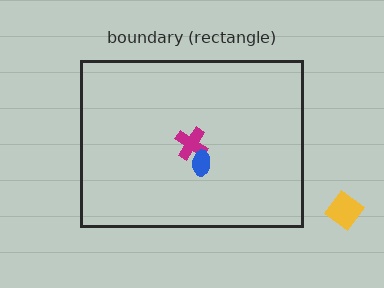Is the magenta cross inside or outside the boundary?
Inside.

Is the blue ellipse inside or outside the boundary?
Inside.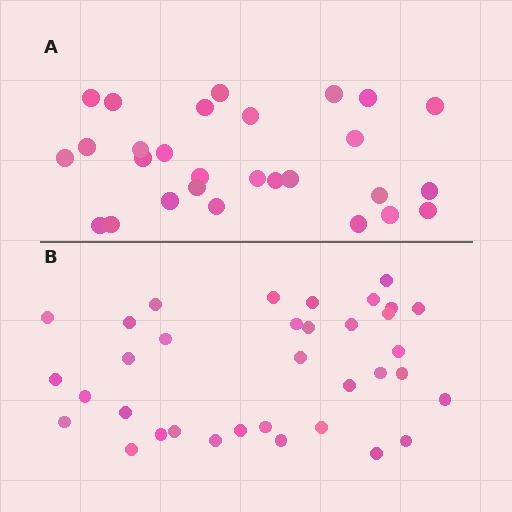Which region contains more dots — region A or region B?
Region B (the bottom region) has more dots.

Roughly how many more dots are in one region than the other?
Region B has roughly 8 or so more dots than region A.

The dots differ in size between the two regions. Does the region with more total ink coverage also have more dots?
No. Region A has more total ink coverage because its dots are larger, but region B actually contains more individual dots. Total area can be misleading — the number of items is what matters here.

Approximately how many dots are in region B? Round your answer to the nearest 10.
About 40 dots. (The exact count is 35, which rounds to 40.)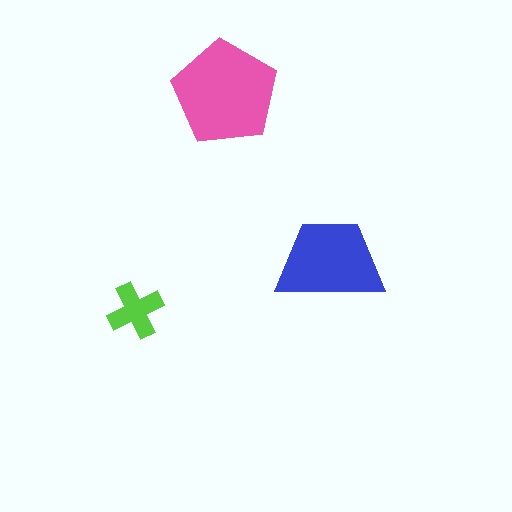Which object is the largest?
The pink pentagon.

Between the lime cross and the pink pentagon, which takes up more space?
The pink pentagon.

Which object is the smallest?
The lime cross.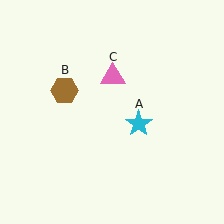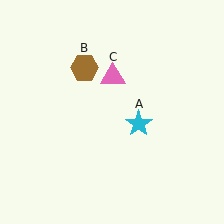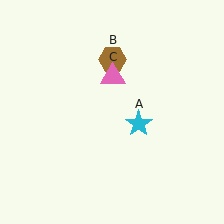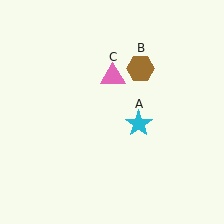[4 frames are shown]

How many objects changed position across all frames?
1 object changed position: brown hexagon (object B).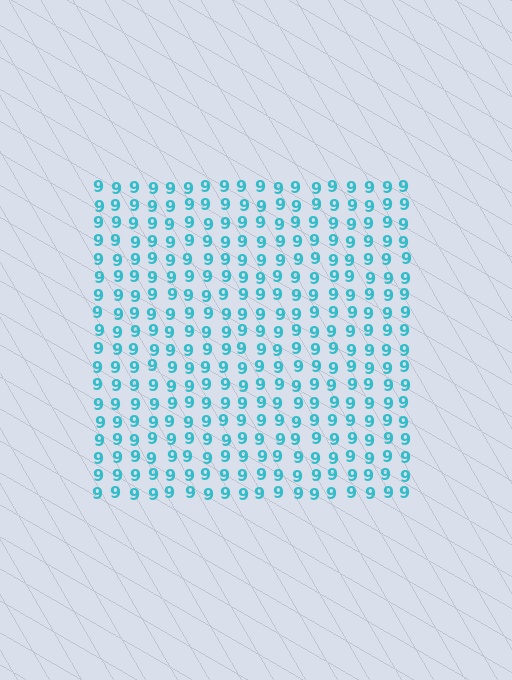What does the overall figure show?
The overall figure shows a square.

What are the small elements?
The small elements are digit 9's.